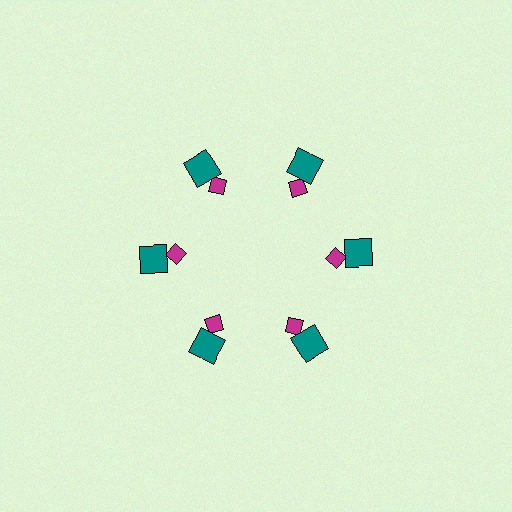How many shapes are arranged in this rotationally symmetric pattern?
There are 12 shapes, arranged in 6 groups of 2.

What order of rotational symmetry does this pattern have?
This pattern has 6-fold rotational symmetry.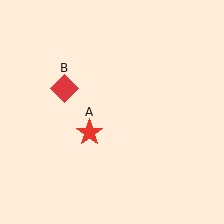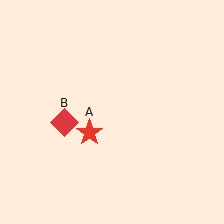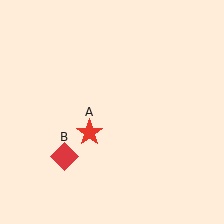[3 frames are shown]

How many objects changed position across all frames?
1 object changed position: red diamond (object B).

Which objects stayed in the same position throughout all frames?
Red star (object A) remained stationary.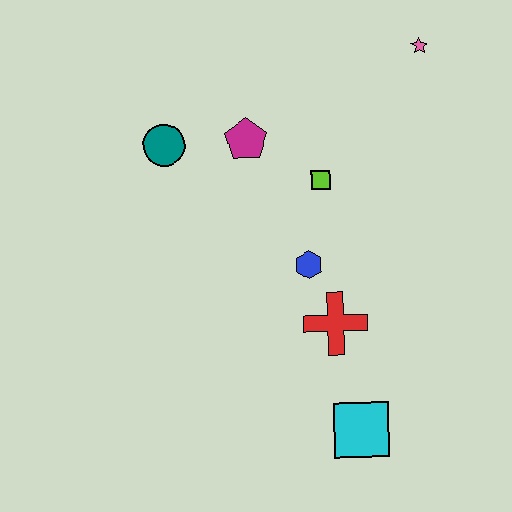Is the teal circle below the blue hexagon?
No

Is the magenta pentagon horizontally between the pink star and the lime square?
No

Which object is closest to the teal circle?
The magenta pentagon is closest to the teal circle.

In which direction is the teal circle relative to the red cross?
The teal circle is above the red cross.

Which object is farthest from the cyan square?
The pink star is farthest from the cyan square.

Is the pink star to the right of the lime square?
Yes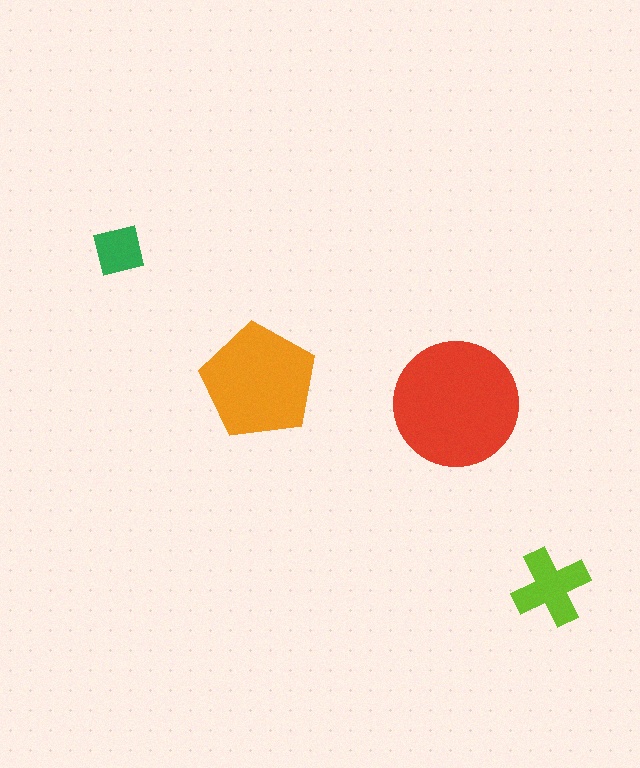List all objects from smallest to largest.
The green square, the lime cross, the orange pentagon, the red circle.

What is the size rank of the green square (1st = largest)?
4th.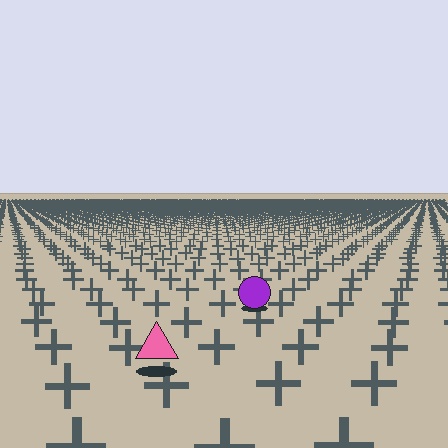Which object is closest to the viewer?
The pink triangle is closest. The texture marks near it are larger and more spread out.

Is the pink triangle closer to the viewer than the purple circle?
Yes. The pink triangle is closer — you can tell from the texture gradient: the ground texture is coarser near it.